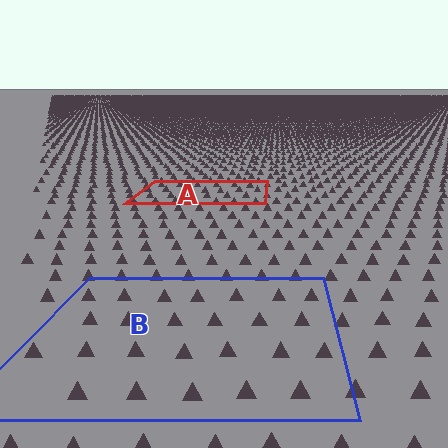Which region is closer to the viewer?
Region B is closer. The texture elements there are larger and more spread out.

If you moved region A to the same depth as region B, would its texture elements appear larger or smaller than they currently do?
They would appear larger. At a closer depth, the same texture elements are projected at a bigger on-screen size.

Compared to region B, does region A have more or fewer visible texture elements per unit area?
Region A has more texture elements per unit area — they are packed more densely because it is farther away.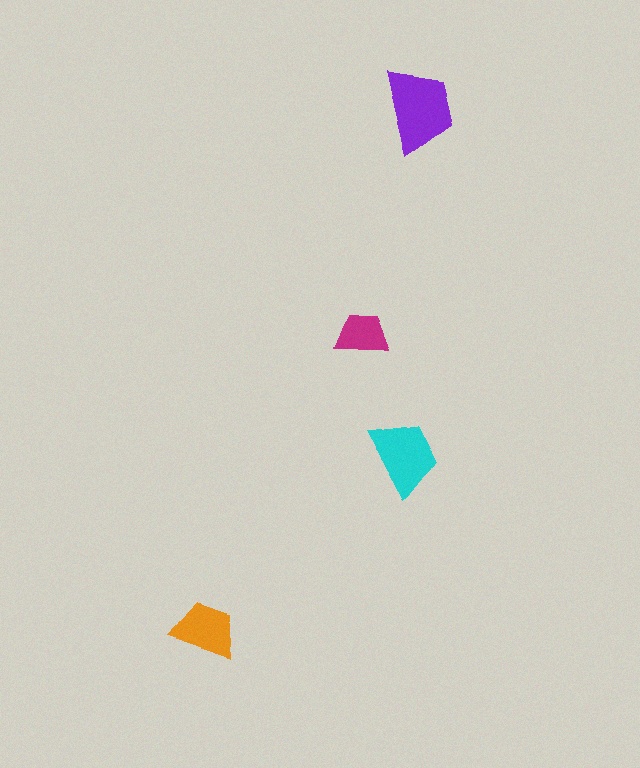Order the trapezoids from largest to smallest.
the purple one, the cyan one, the orange one, the magenta one.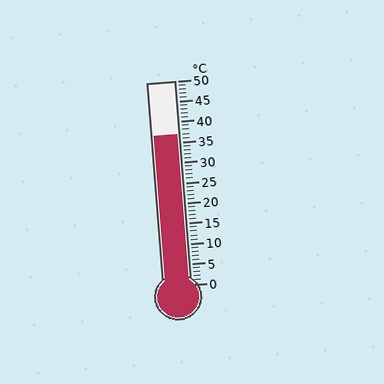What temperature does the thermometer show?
The thermometer shows approximately 37°C.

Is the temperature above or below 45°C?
The temperature is below 45°C.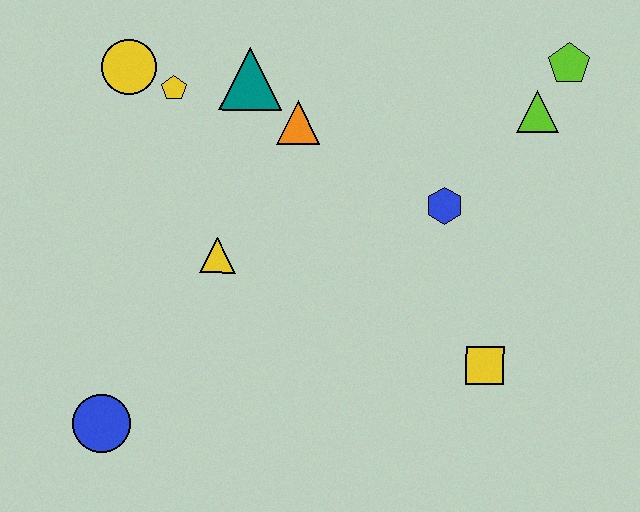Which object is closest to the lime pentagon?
The lime triangle is closest to the lime pentagon.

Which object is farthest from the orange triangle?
The blue circle is farthest from the orange triangle.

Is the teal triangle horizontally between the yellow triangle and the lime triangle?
Yes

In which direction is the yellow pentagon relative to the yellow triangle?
The yellow pentagon is above the yellow triangle.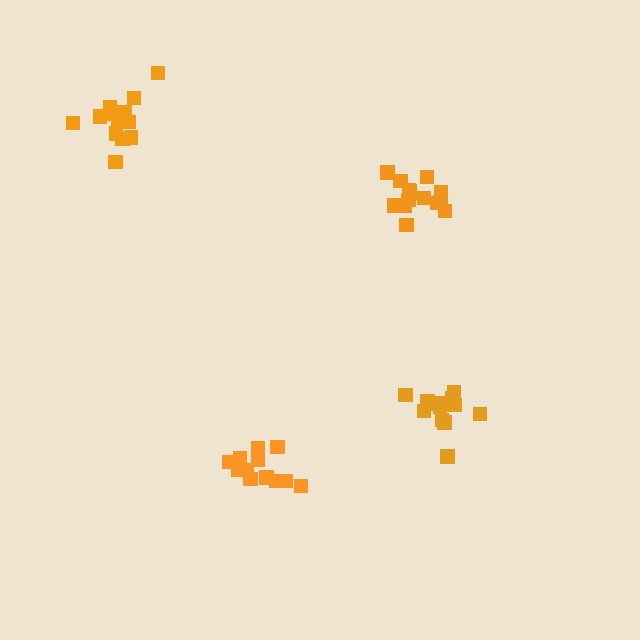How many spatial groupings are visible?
There are 4 spatial groupings.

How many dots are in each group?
Group 1: 13 dots, Group 2: 15 dots, Group 3: 12 dots, Group 4: 15 dots (55 total).